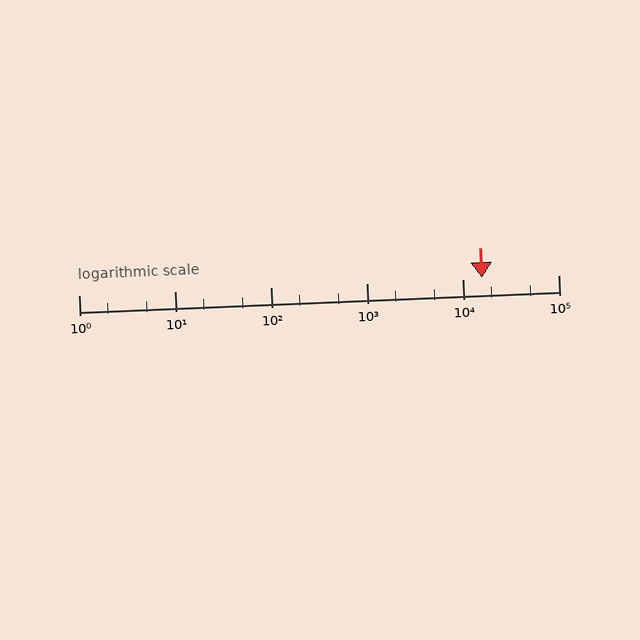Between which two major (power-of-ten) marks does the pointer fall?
The pointer is between 10000 and 100000.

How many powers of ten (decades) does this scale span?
The scale spans 5 decades, from 1 to 100000.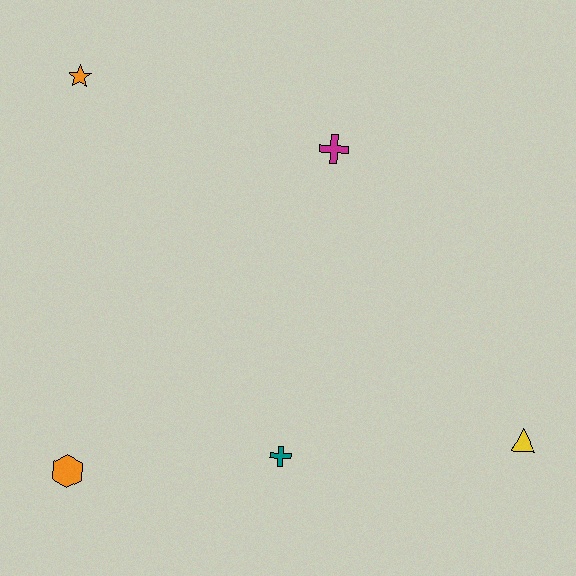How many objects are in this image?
There are 5 objects.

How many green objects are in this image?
There are no green objects.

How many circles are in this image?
There are no circles.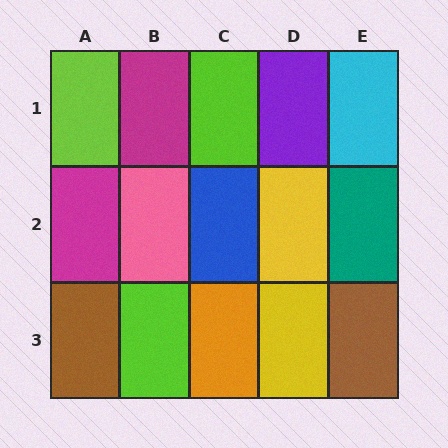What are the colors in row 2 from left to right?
Magenta, pink, blue, yellow, teal.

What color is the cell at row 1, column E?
Cyan.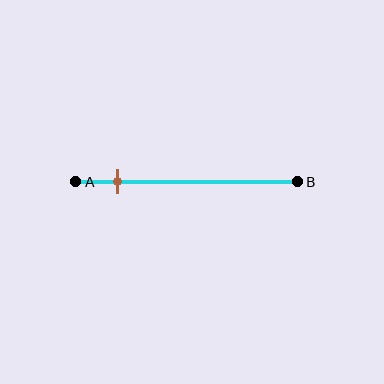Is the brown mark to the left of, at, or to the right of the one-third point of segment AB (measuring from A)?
The brown mark is to the left of the one-third point of segment AB.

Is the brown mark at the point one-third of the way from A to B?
No, the mark is at about 20% from A, not at the 33% one-third point.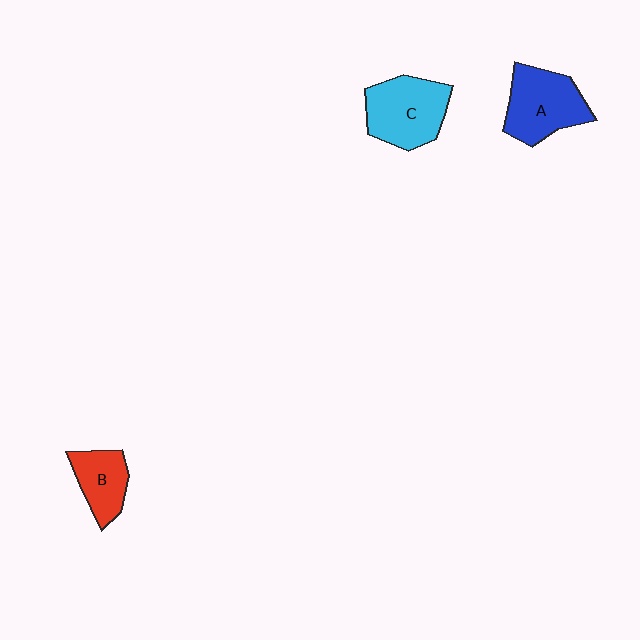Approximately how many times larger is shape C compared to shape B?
Approximately 1.5 times.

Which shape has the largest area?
Shape C (cyan).